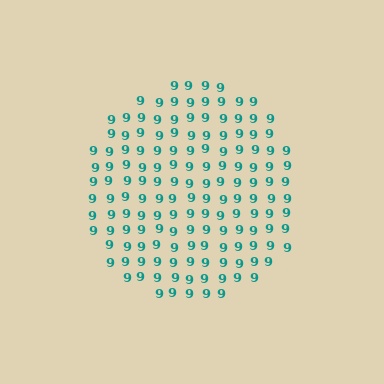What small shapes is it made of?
It is made of small digit 9's.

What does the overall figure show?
The overall figure shows a circle.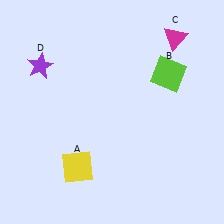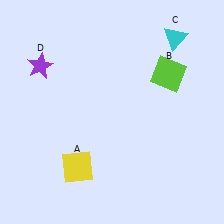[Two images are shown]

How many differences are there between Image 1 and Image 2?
There is 1 difference between the two images.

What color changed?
The triangle (C) changed from magenta in Image 1 to cyan in Image 2.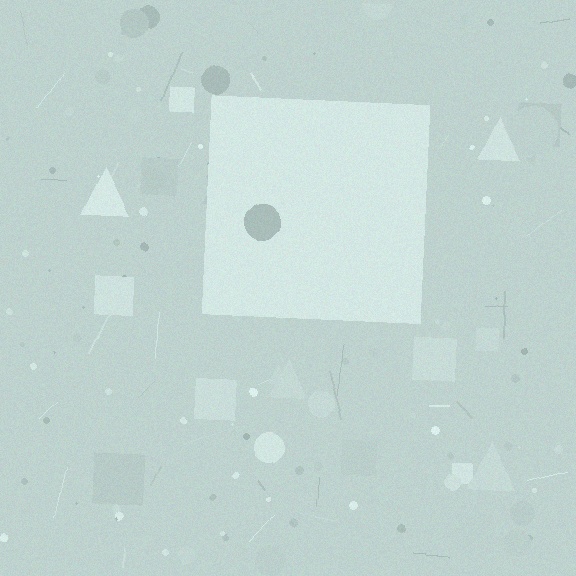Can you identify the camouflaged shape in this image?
The camouflaged shape is a square.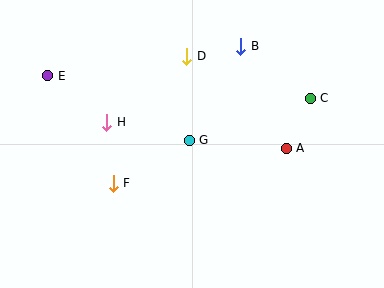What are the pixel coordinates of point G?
Point G is at (189, 140).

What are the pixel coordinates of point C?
Point C is at (310, 98).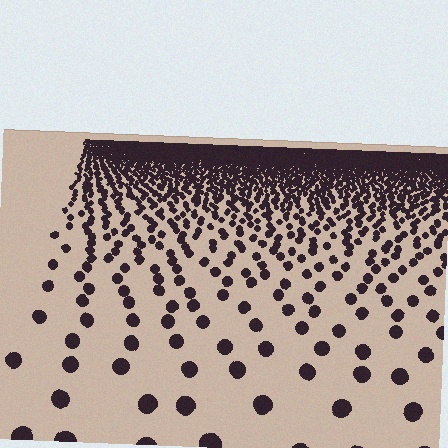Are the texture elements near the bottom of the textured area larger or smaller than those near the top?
Larger. Near the bottom, elements are closer to the viewer and appear at a bigger on-screen size.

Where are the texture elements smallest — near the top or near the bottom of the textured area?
Near the top.